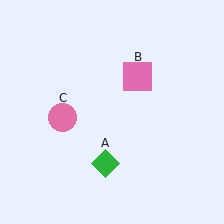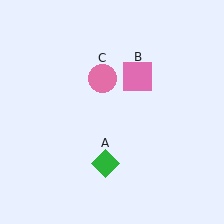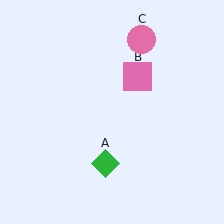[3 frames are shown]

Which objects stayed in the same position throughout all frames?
Green diamond (object A) and pink square (object B) remained stationary.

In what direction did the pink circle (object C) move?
The pink circle (object C) moved up and to the right.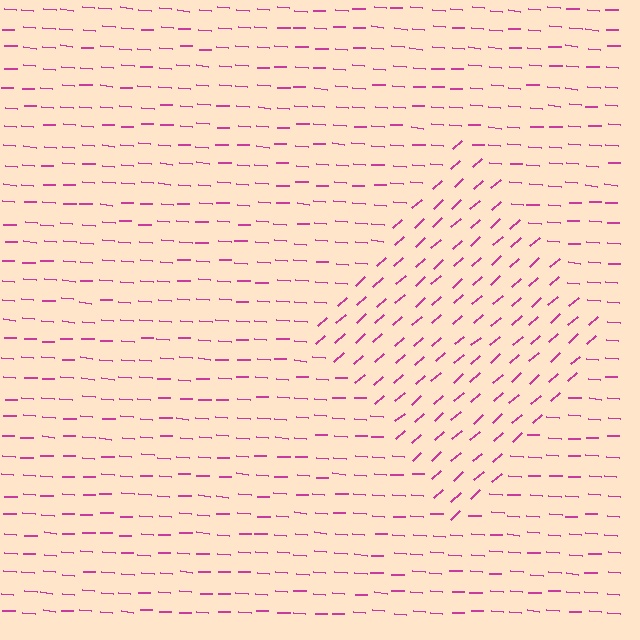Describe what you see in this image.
The image is filled with small magenta line segments. A diamond region in the image has lines oriented differently from the surrounding lines, creating a visible texture boundary.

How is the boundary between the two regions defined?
The boundary is defined purely by a change in line orientation (approximately 45 degrees difference). All lines are the same color and thickness.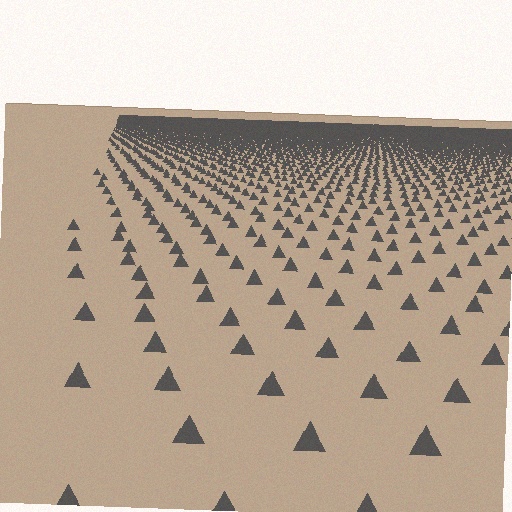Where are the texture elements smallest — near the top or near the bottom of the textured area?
Near the top.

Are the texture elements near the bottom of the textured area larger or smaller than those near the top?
Larger. Near the bottom, elements are closer to the viewer and appear at a bigger on-screen size.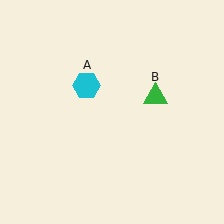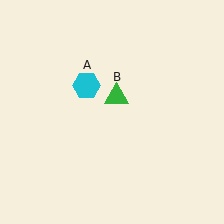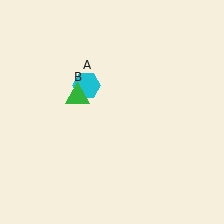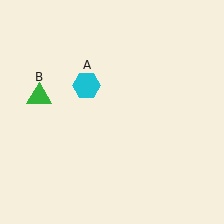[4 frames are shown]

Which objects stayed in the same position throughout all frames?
Cyan hexagon (object A) remained stationary.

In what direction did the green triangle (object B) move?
The green triangle (object B) moved left.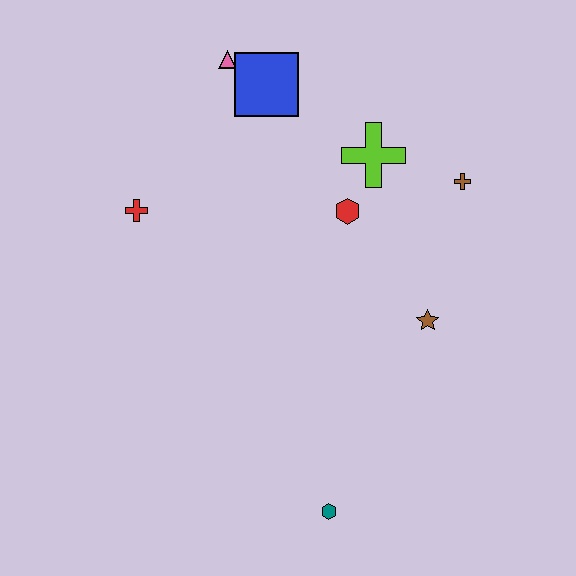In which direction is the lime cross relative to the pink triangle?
The lime cross is to the right of the pink triangle.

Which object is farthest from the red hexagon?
The teal hexagon is farthest from the red hexagon.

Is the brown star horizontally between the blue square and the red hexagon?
No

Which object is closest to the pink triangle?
The blue square is closest to the pink triangle.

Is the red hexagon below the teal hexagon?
No